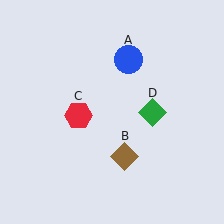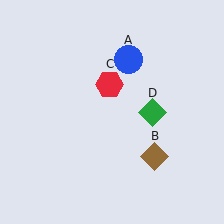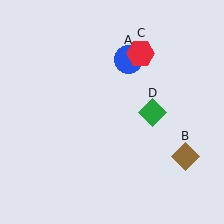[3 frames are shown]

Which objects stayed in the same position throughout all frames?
Blue circle (object A) and green diamond (object D) remained stationary.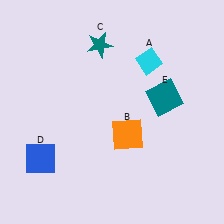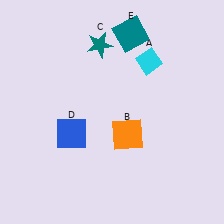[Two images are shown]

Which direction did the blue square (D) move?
The blue square (D) moved right.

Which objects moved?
The objects that moved are: the blue square (D), the teal square (E).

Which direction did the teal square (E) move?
The teal square (E) moved up.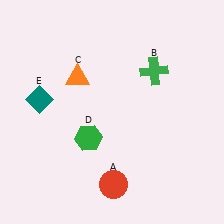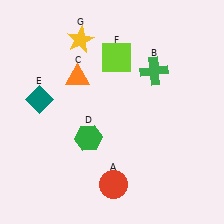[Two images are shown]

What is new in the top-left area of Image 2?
A yellow star (G) was added in the top-left area of Image 2.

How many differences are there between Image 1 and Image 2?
There are 2 differences between the two images.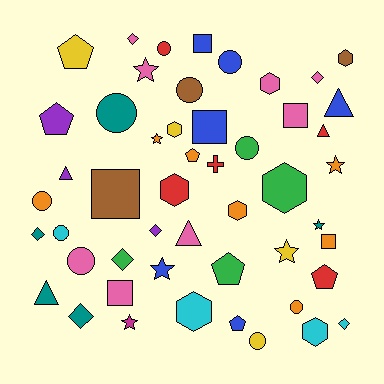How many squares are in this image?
There are 6 squares.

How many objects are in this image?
There are 50 objects.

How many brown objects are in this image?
There are 3 brown objects.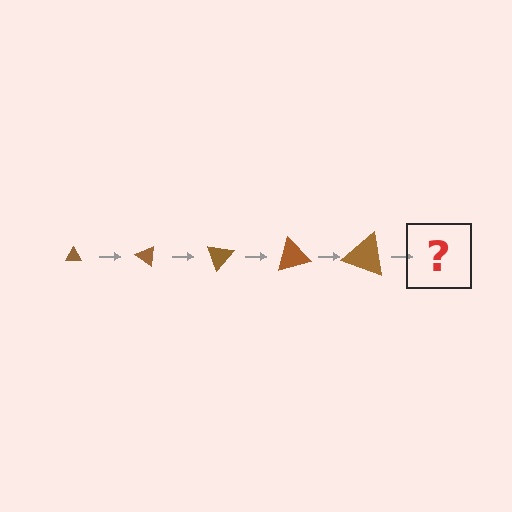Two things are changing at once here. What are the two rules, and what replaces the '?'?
The two rules are that the triangle grows larger each step and it rotates 35 degrees each step. The '?' should be a triangle, larger than the previous one and rotated 175 degrees from the start.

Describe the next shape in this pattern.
It should be a triangle, larger than the previous one and rotated 175 degrees from the start.